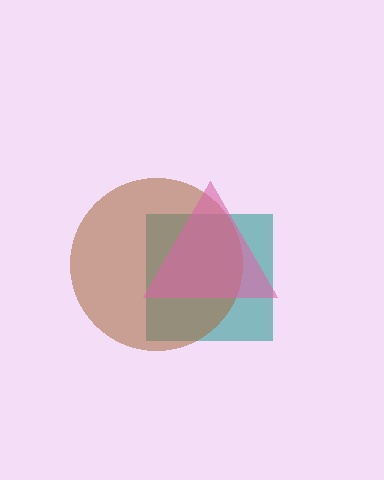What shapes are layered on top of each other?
The layered shapes are: a teal square, a brown circle, a pink triangle.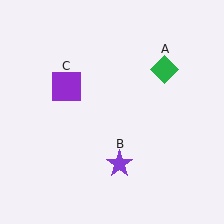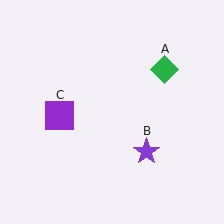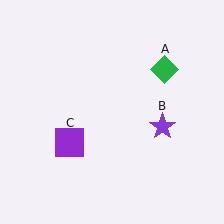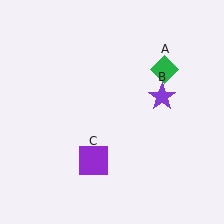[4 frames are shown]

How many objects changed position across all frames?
2 objects changed position: purple star (object B), purple square (object C).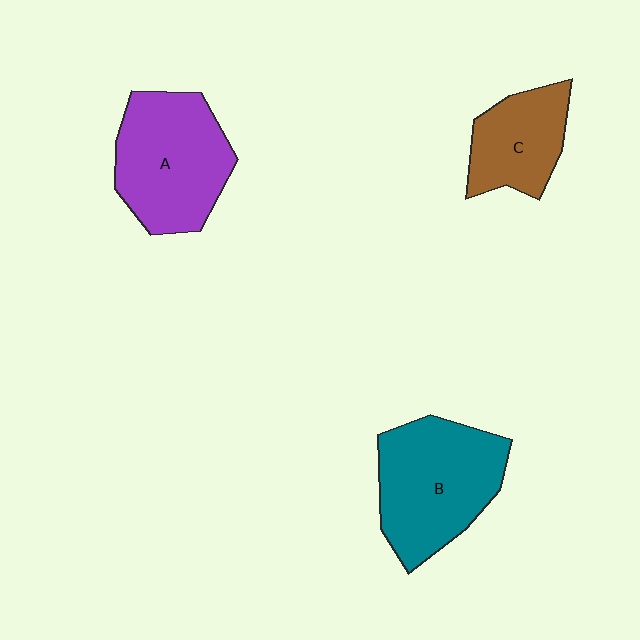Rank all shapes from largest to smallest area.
From largest to smallest: B (teal), A (purple), C (brown).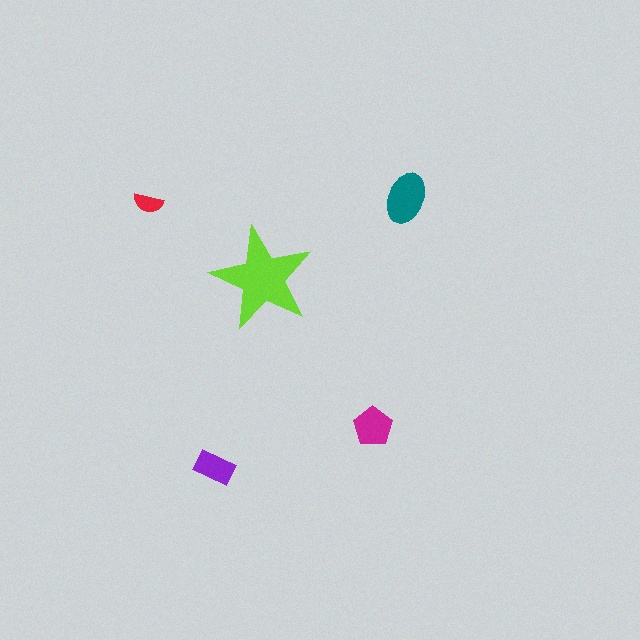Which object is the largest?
The lime star.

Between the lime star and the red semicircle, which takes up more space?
The lime star.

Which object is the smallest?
The red semicircle.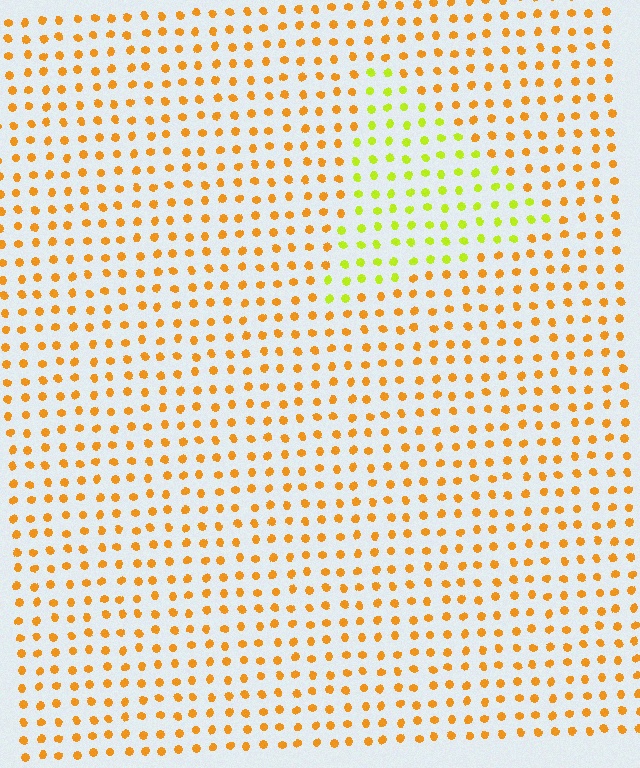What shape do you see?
I see a triangle.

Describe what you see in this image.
The image is filled with small orange elements in a uniform arrangement. A triangle-shaped region is visible where the elements are tinted to a slightly different hue, forming a subtle color boundary.